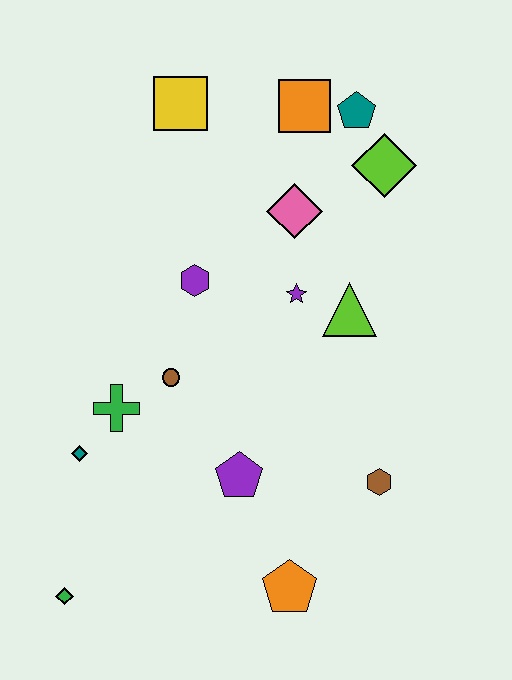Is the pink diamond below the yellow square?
Yes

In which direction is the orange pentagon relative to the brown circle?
The orange pentagon is below the brown circle.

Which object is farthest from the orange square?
The green diamond is farthest from the orange square.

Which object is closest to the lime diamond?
The teal pentagon is closest to the lime diamond.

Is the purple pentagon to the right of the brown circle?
Yes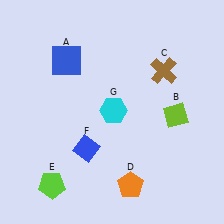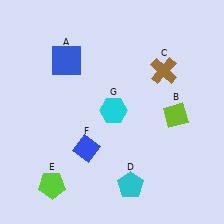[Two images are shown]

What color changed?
The pentagon (D) changed from orange in Image 1 to cyan in Image 2.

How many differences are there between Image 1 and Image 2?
There is 1 difference between the two images.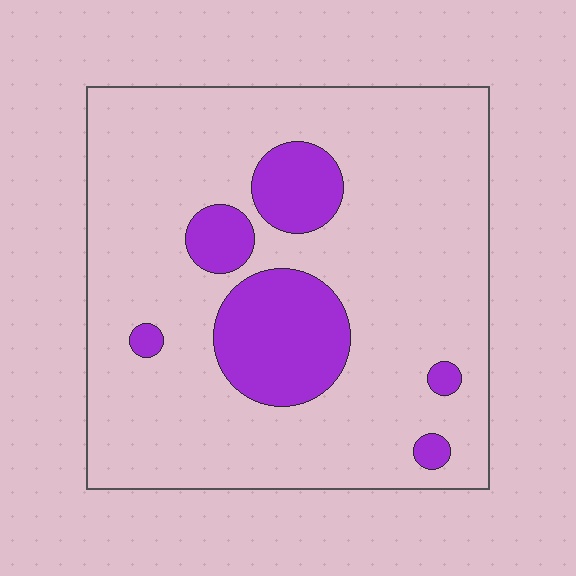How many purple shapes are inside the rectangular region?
6.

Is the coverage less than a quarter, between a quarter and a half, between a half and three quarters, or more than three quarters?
Less than a quarter.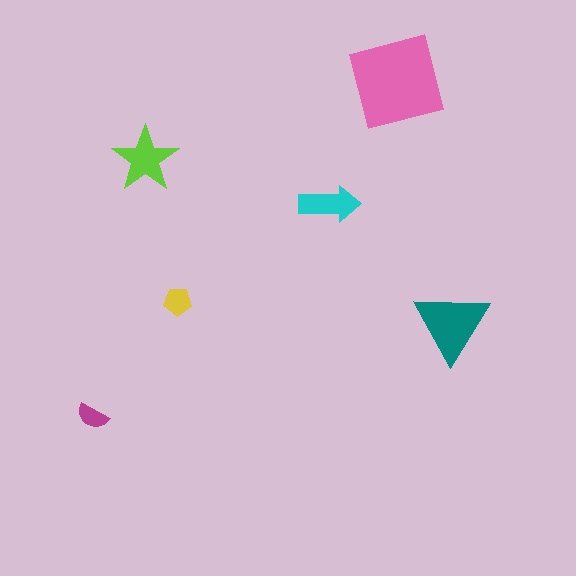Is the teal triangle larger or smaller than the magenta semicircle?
Larger.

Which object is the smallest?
The magenta semicircle.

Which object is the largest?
The pink square.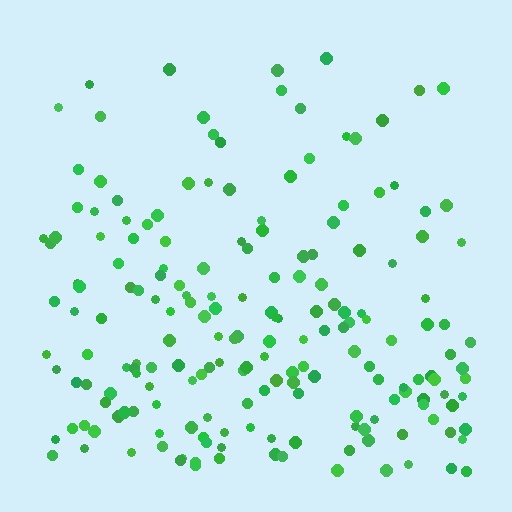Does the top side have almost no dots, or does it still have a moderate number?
Still a moderate number, just noticeably fewer than the bottom.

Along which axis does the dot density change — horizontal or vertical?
Vertical.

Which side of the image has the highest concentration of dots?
The bottom.